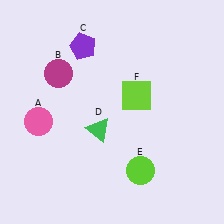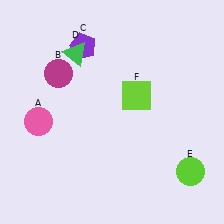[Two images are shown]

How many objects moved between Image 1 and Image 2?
2 objects moved between the two images.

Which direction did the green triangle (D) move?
The green triangle (D) moved up.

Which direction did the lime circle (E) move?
The lime circle (E) moved right.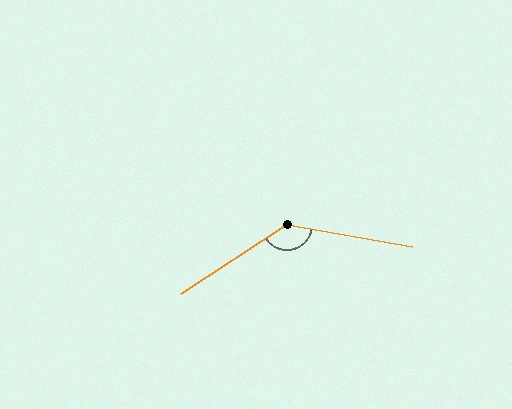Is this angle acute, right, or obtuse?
It is obtuse.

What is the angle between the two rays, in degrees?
Approximately 137 degrees.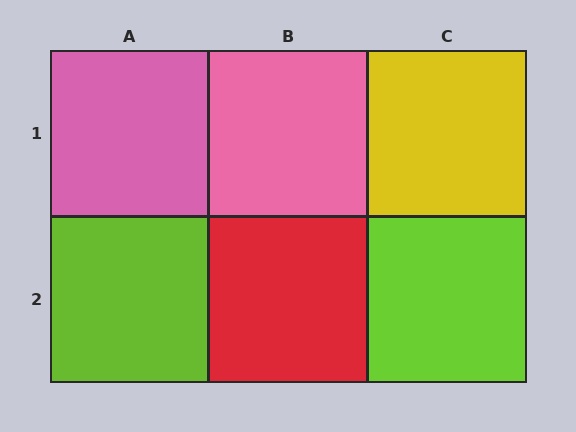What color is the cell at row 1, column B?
Pink.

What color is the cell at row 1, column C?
Yellow.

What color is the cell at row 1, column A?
Pink.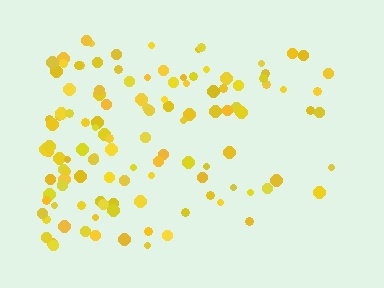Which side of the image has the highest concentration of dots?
The left.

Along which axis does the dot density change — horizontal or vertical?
Horizontal.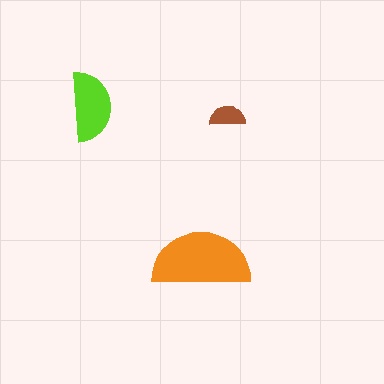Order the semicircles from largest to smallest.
the orange one, the lime one, the brown one.